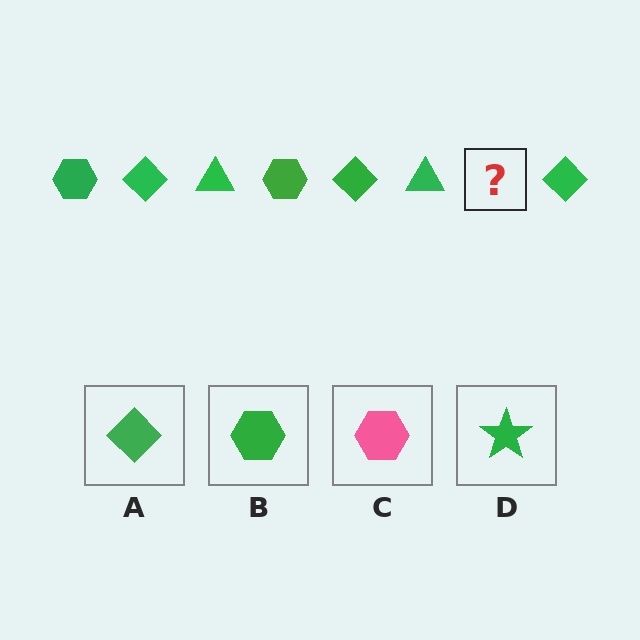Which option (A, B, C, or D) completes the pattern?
B.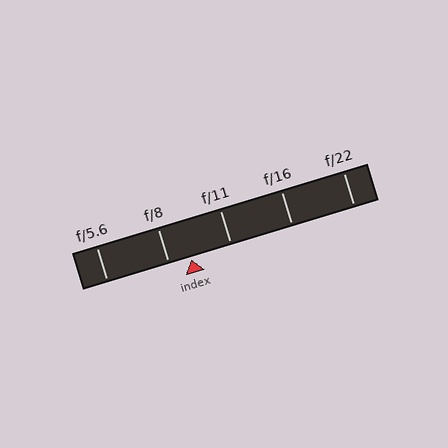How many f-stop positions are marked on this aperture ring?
There are 5 f-stop positions marked.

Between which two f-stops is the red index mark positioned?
The index mark is between f/8 and f/11.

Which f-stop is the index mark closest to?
The index mark is closest to f/8.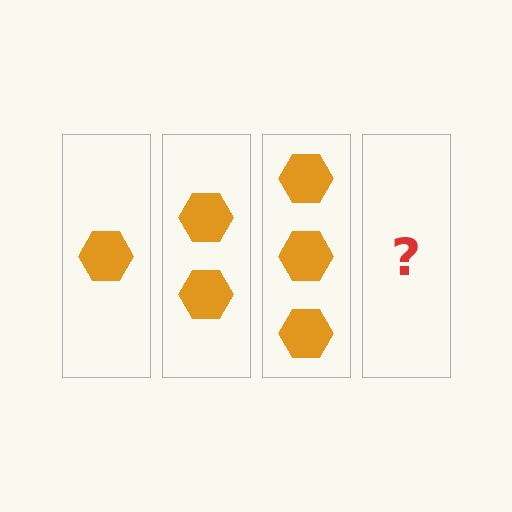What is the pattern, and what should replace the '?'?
The pattern is that each step adds one more hexagon. The '?' should be 4 hexagons.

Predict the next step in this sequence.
The next step is 4 hexagons.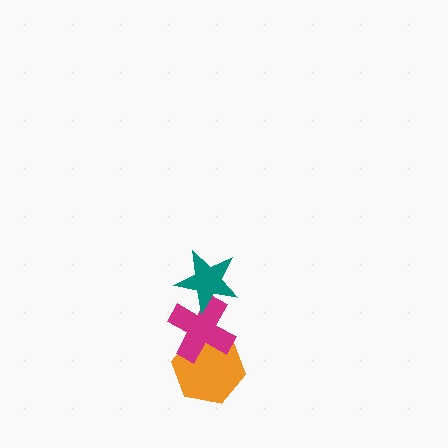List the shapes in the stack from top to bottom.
From top to bottom: the teal star, the magenta cross, the orange hexagon.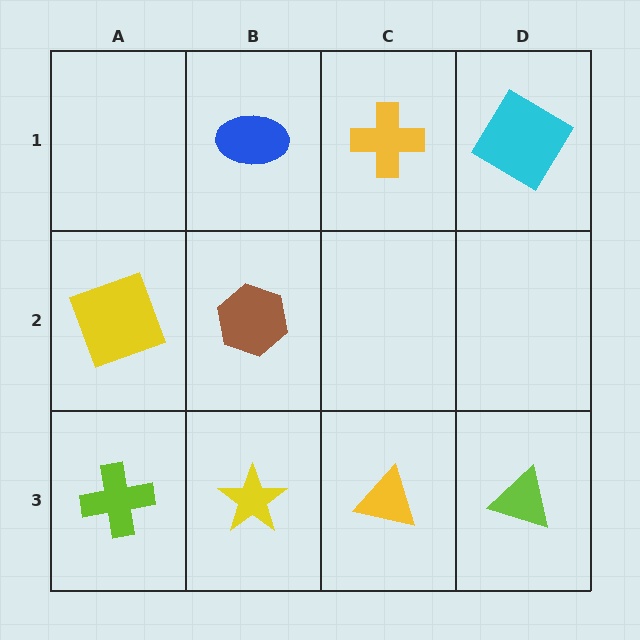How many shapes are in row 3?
4 shapes.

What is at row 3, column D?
A lime triangle.